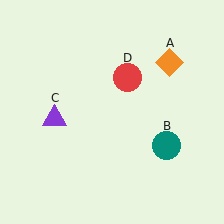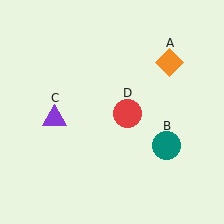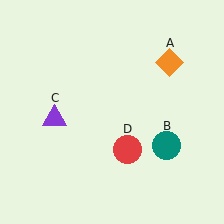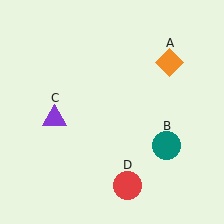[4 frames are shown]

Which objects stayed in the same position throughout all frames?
Orange diamond (object A) and teal circle (object B) and purple triangle (object C) remained stationary.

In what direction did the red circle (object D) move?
The red circle (object D) moved down.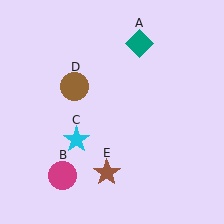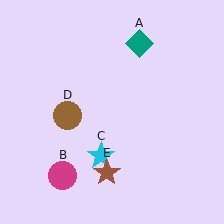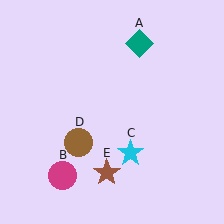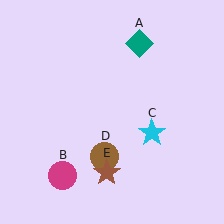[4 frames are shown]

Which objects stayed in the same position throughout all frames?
Teal diamond (object A) and magenta circle (object B) and brown star (object E) remained stationary.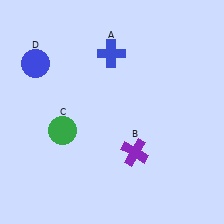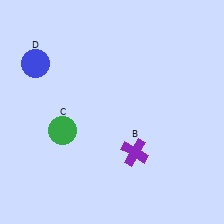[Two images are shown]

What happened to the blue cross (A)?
The blue cross (A) was removed in Image 2. It was in the top-left area of Image 1.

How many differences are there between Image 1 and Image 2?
There is 1 difference between the two images.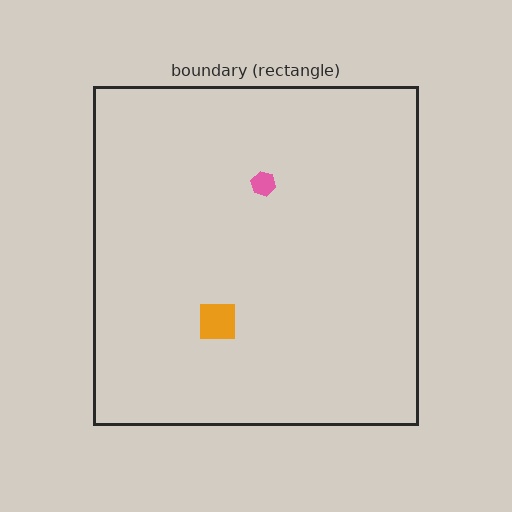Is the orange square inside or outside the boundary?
Inside.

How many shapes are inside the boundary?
2 inside, 0 outside.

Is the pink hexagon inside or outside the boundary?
Inside.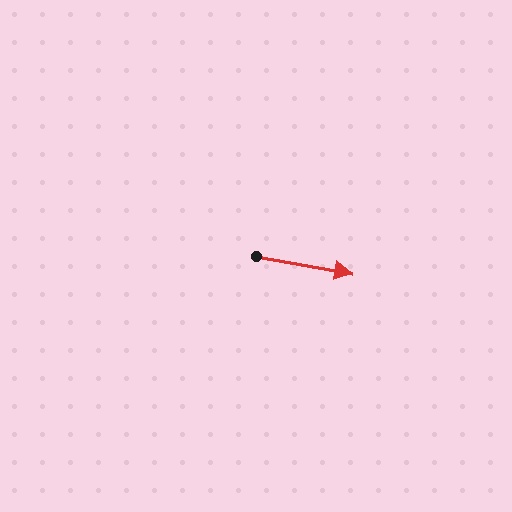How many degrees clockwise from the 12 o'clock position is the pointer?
Approximately 100 degrees.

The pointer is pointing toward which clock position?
Roughly 3 o'clock.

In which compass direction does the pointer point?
East.